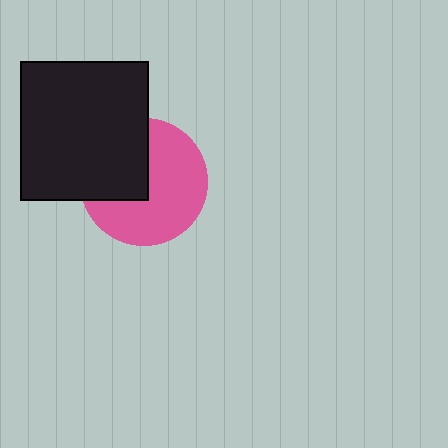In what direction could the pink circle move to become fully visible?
The pink circle could move toward the lower-right. That would shift it out from behind the black rectangle entirely.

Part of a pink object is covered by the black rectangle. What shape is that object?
It is a circle.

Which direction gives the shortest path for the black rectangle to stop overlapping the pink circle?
Moving toward the upper-left gives the shortest separation.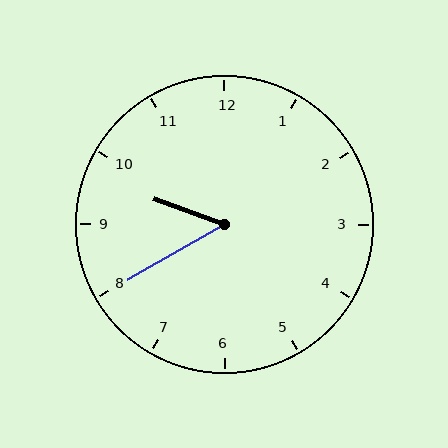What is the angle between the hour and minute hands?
Approximately 50 degrees.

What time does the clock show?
9:40.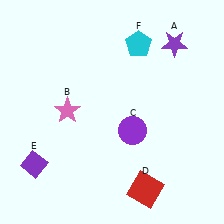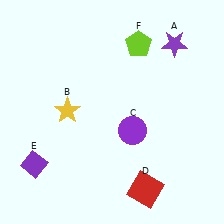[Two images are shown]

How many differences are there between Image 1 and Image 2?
There are 2 differences between the two images.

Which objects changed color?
B changed from pink to yellow. F changed from cyan to lime.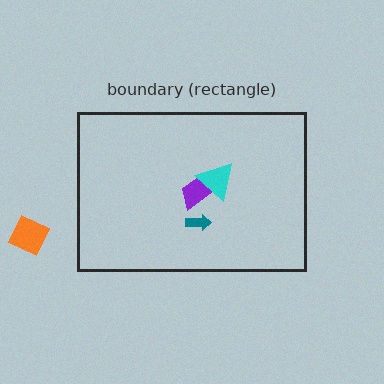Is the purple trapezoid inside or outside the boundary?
Inside.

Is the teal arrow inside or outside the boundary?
Inside.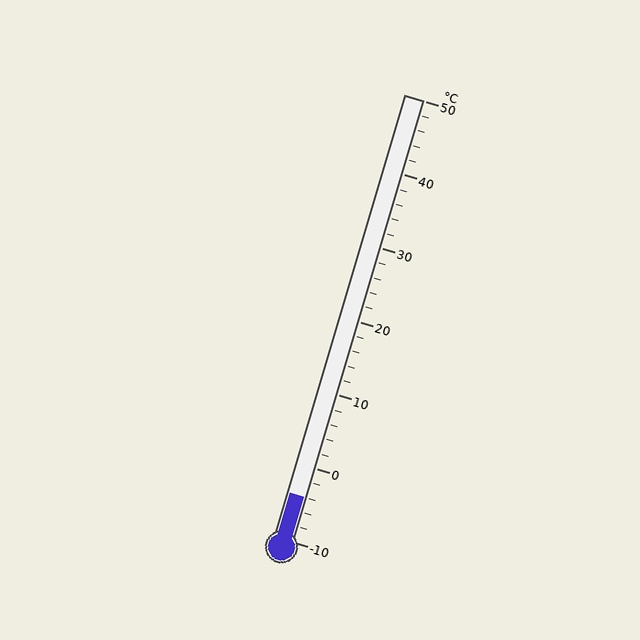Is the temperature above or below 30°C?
The temperature is below 30°C.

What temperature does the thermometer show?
The thermometer shows approximately -4°C.